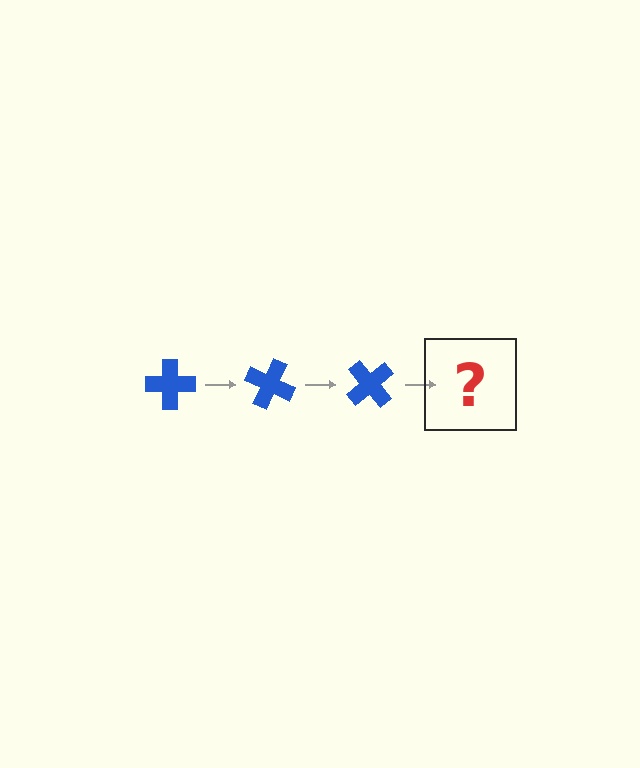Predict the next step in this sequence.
The next step is a blue cross rotated 75 degrees.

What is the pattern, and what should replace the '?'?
The pattern is that the cross rotates 25 degrees each step. The '?' should be a blue cross rotated 75 degrees.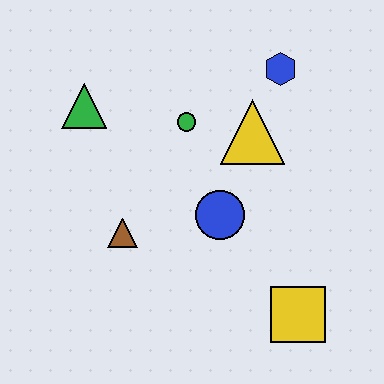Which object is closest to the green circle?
The yellow triangle is closest to the green circle.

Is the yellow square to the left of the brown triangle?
No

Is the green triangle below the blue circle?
No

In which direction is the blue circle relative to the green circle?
The blue circle is below the green circle.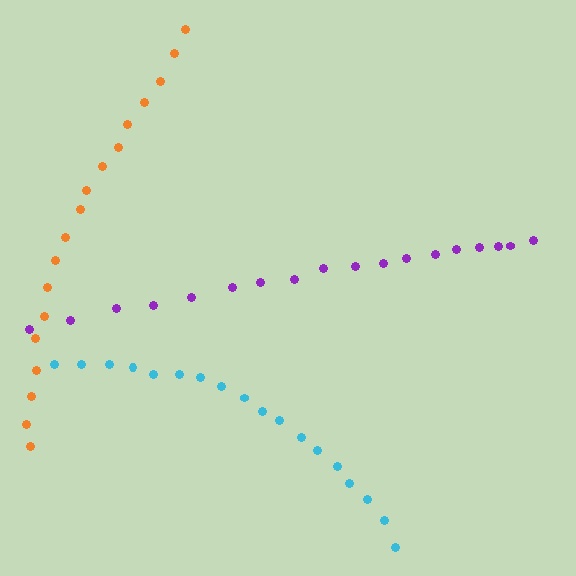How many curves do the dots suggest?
There are 3 distinct paths.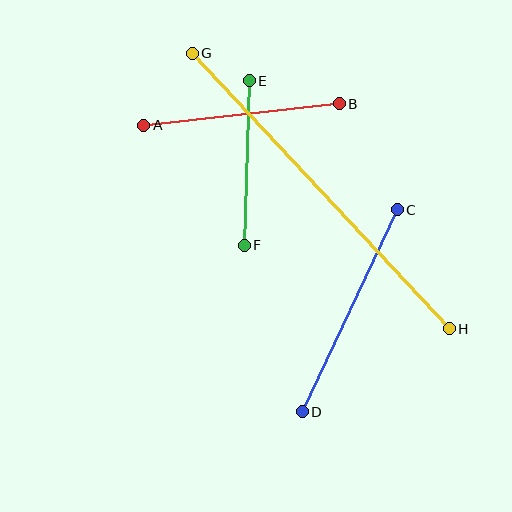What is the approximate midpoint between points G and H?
The midpoint is at approximately (321, 191) pixels.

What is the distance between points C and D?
The distance is approximately 223 pixels.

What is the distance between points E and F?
The distance is approximately 165 pixels.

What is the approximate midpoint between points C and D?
The midpoint is at approximately (350, 311) pixels.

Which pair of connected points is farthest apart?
Points G and H are farthest apart.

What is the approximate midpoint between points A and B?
The midpoint is at approximately (242, 115) pixels.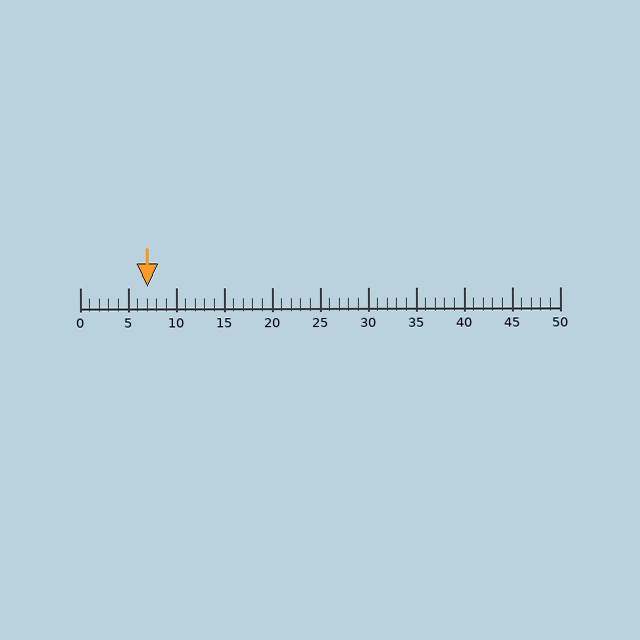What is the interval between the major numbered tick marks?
The major tick marks are spaced 5 units apart.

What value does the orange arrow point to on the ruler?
The orange arrow points to approximately 7.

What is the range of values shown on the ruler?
The ruler shows values from 0 to 50.